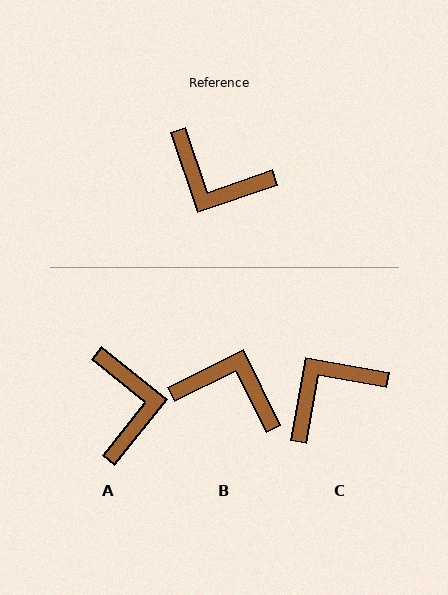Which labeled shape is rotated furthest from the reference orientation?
B, about 173 degrees away.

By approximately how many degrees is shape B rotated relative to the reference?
Approximately 173 degrees clockwise.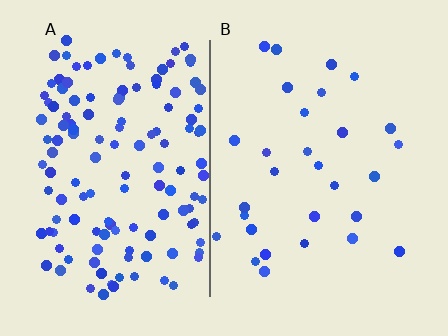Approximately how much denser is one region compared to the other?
Approximately 4.6× — region A over region B.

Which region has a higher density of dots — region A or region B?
A (the left).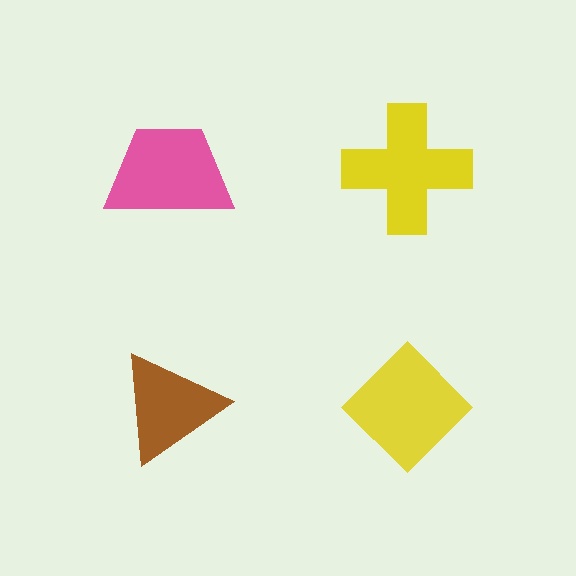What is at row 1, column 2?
A yellow cross.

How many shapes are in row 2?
2 shapes.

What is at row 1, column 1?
A pink trapezoid.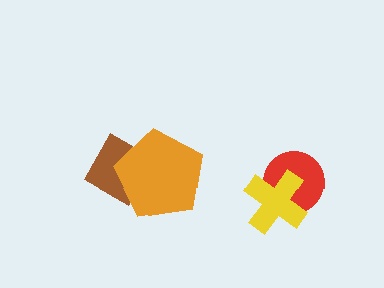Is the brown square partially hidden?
Yes, it is partially covered by another shape.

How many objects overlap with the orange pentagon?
1 object overlaps with the orange pentagon.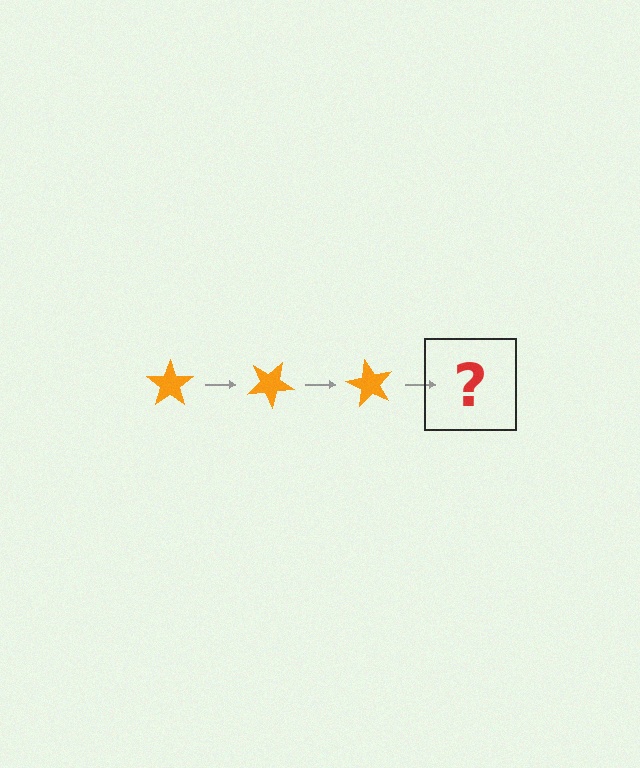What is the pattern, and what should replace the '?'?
The pattern is that the star rotates 30 degrees each step. The '?' should be an orange star rotated 90 degrees.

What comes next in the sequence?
The next element should be an orange star rotated 90 degrees.